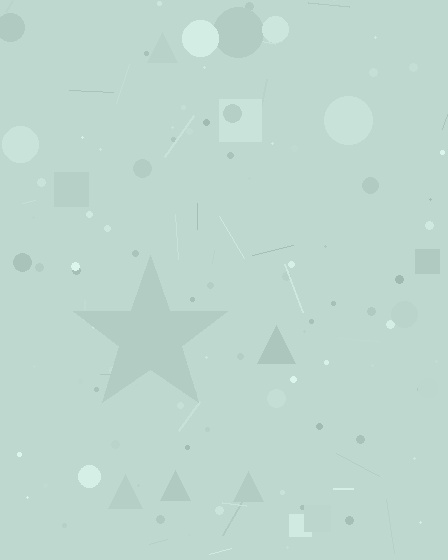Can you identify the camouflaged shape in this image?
The camouflaged shape is a star.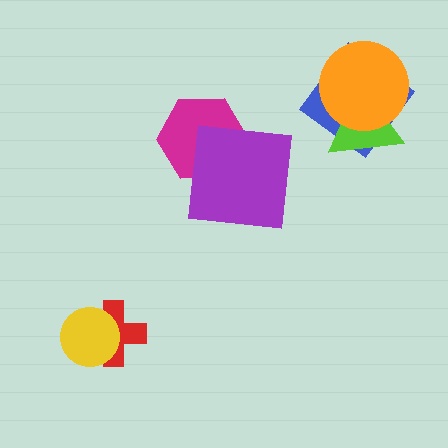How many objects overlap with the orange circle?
2 objects overlap with the orange circle.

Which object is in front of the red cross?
The yellow circle is in front of the red cross.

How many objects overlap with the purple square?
1 object overlaps with the purple square.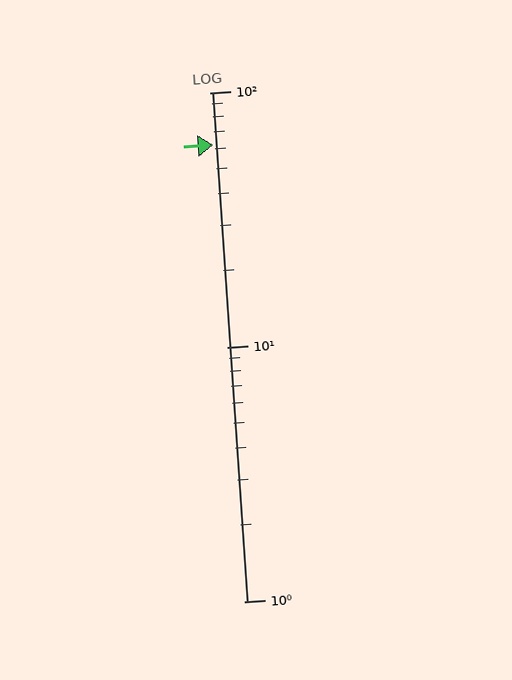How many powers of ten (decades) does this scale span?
The scale spans 2 decades, from 1 to 100.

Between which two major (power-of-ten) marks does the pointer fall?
The pointer is between 10 and 100.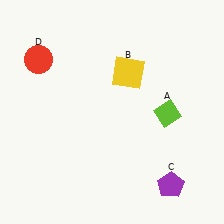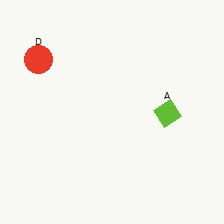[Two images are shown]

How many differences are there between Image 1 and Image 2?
There are 2 differences between the two images.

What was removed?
The purple pentagon (C), the yellow square (B) were removed in Image 2.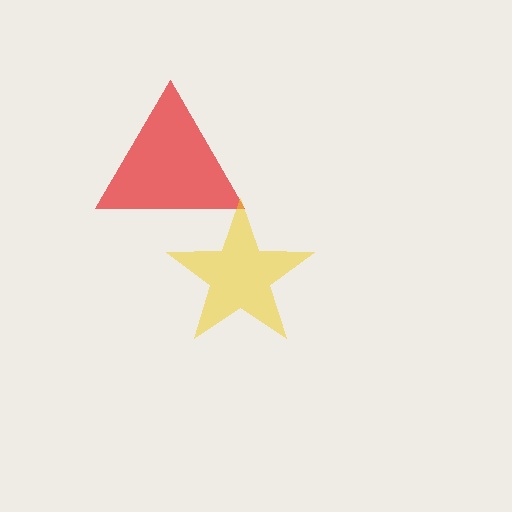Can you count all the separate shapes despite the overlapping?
Yes, there are 2 separate shapes.